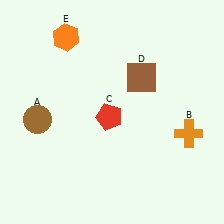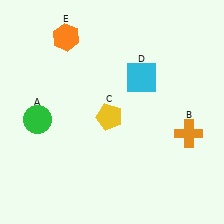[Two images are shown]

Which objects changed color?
A changed from brown to green. C changed from red to yellow. D changed from brown to cyan.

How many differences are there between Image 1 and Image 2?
There are 3 differences between the two images.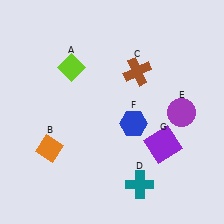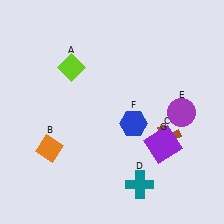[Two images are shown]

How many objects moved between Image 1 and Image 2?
1 object moved between the two images.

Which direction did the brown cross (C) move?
The brown cross (C) moved down.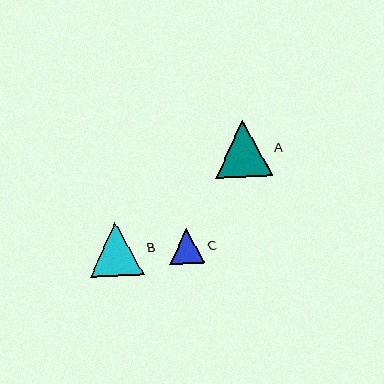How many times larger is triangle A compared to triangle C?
Triangle A is approximately 1.6 times the size of triangle C.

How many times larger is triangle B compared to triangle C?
Triangle B is approximately 1.5 times the size of triangle C.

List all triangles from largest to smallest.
From largest to smallest: A, B, C.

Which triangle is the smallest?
Triangle C is the smallest with a size of approximately 35 pixels.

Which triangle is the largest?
Triangle A is the largest with a size of approximately 57 pixels.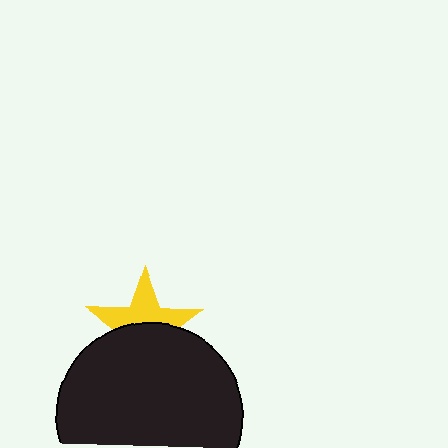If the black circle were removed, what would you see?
You would see the complete yellow star.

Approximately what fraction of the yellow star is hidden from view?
Roughly 51% of the yellow star is hidden behind the black circle.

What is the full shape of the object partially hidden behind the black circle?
The partially hidden object is a yellow star.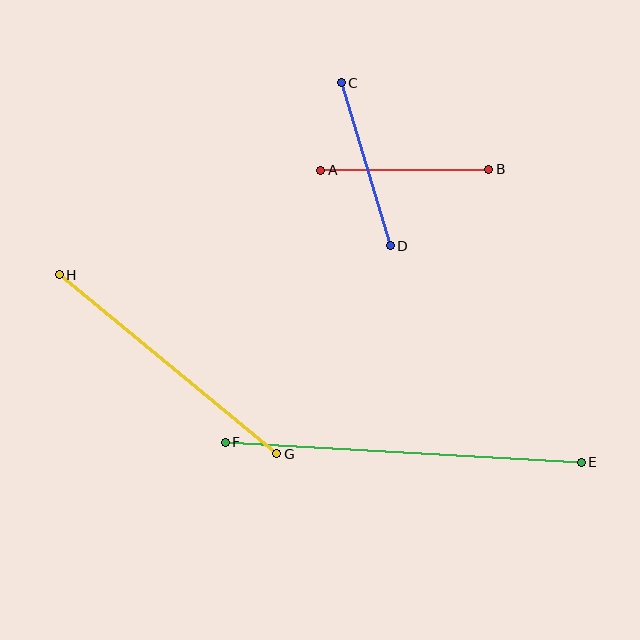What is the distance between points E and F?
The distance is approximately 357 pixels.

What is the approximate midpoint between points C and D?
The midpoint is at approximately (366, 164) pixels.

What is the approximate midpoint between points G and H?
The midpoint is at approximately (168, 364) pixels.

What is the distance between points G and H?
The distance is approximately 282 pixels.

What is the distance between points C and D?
The distance is approximately 170 pixels.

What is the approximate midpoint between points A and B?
The midpoint is at approximately (405, 170) pixels.